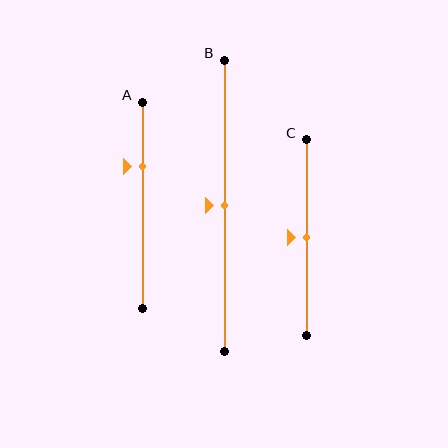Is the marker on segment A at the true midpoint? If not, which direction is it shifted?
No, the marker on segment A is shifted upward by about 19% of the segment length.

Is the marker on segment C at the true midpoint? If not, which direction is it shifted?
Yes, the marker on segment C is at the true midpoint.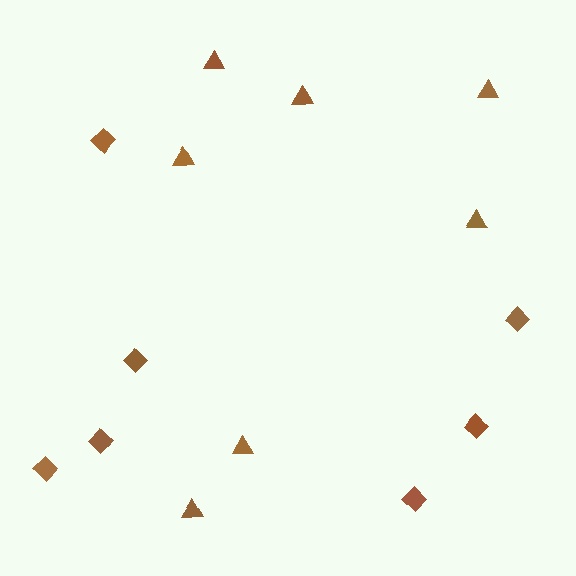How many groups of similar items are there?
There are 2 groups: one group of triangles (7) and one group of diamonds (7).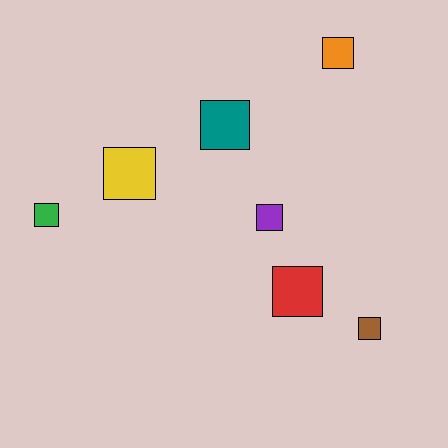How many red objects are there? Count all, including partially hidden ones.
There is 1 red object.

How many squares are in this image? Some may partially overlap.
There are 7 squares.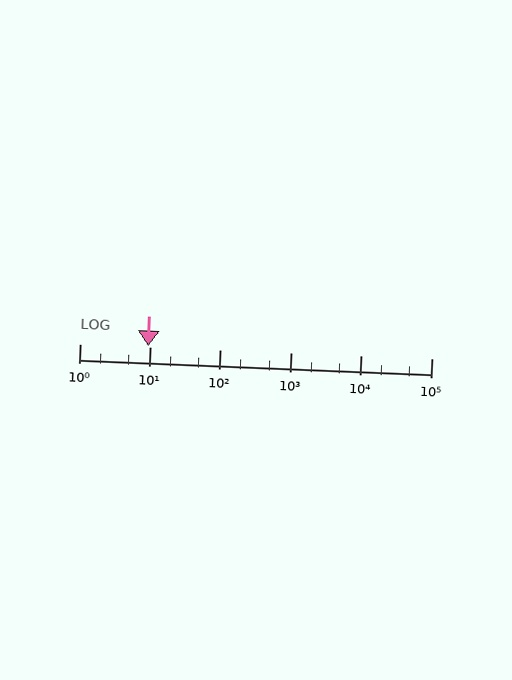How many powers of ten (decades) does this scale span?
The scale spans 5 decades, from 1 to 100000.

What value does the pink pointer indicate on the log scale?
The pointer indicates approximately 9.3.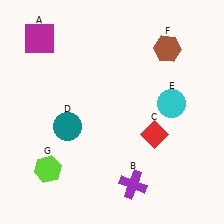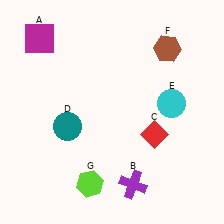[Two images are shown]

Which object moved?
The lime hexagon (G) moved right.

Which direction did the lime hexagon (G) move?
The lime hexagon (G) moved right.